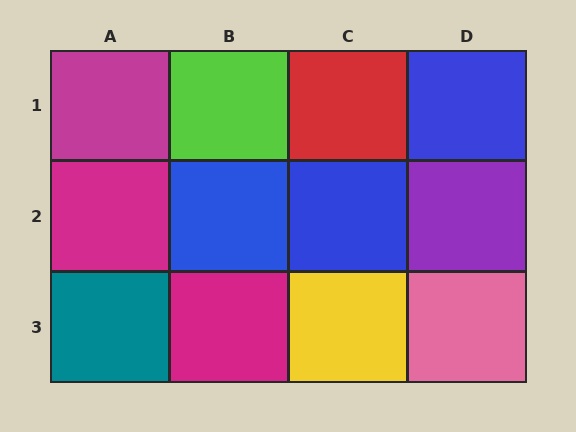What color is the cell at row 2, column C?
Blue.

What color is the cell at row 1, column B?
Lime.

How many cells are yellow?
1 cell is yellow.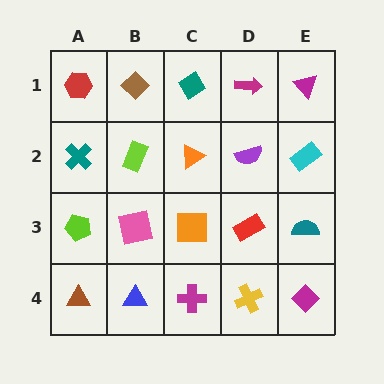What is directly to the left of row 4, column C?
A blue triangle.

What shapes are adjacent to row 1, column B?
A lime rectangle (row 2, column B), a red hexagon (row 1, column A), a teal diamond (row 1, column C).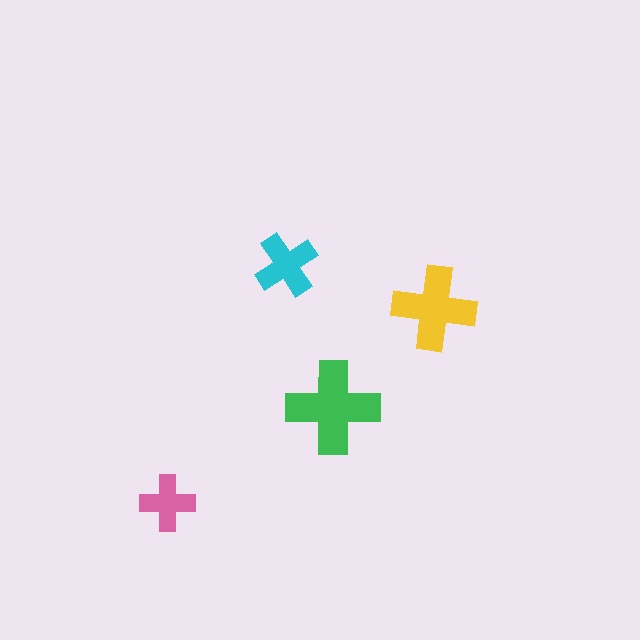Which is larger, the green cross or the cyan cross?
The green one.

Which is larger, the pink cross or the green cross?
The green one.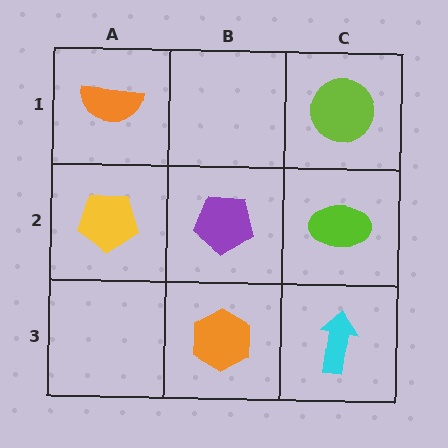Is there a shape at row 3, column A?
No, that cell is empty.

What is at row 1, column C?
A lime circle.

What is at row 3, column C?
A cyan arrow.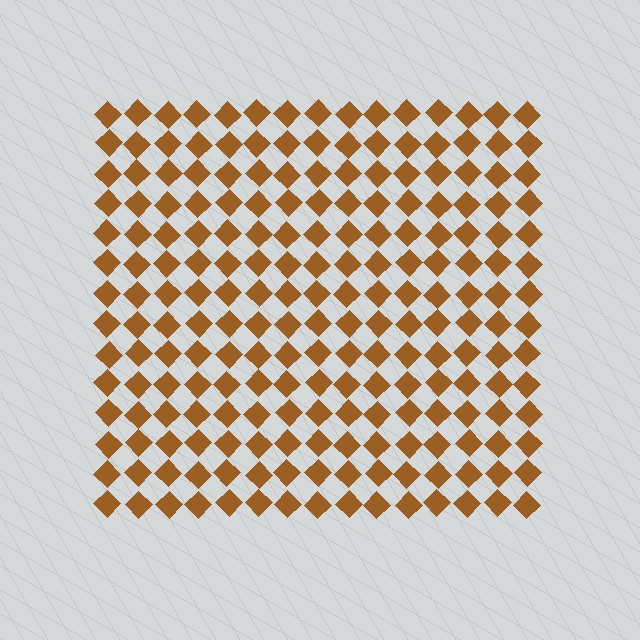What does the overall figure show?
The overall figure shows a square.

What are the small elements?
The small elements are diamonds.